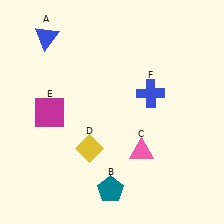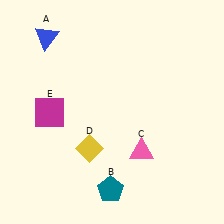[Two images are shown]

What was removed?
The blue cross (F) was removed in Image 2.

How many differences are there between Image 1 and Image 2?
There is 1 difference between the two images.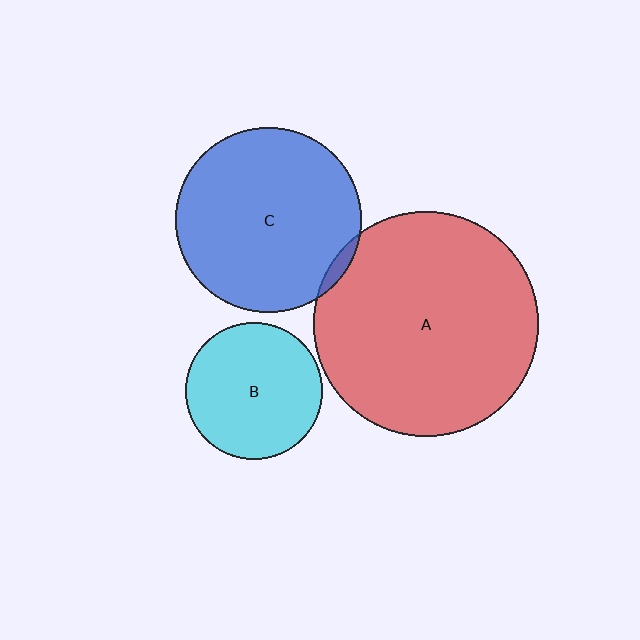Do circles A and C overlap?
Yes.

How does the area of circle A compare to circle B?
Approximately 2.7 times.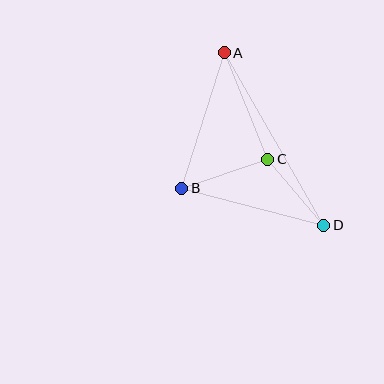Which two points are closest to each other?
Points C and D are closest to each other.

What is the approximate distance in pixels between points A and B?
The distance between A and B is approximately 142 pixels.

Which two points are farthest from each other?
Points A and D are farthest from each other.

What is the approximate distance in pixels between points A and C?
The distance between A and C is approximately 115 pixels.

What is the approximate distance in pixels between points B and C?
The distance between B and C is approximately 91 pixels.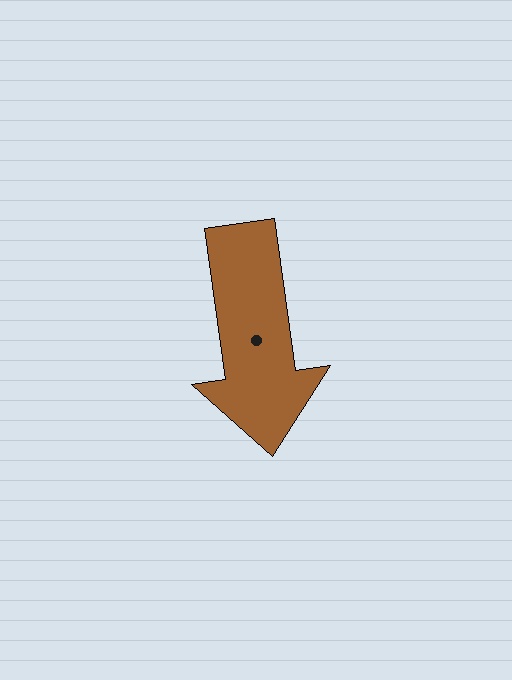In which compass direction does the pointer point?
South.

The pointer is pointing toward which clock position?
Roughly 6 o'clock.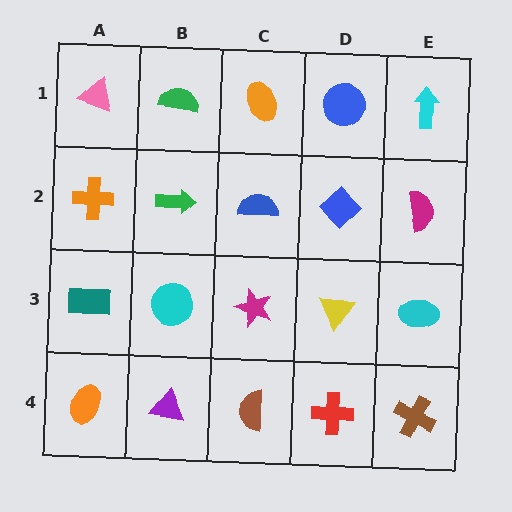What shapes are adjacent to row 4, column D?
A yellow triangle (row 3, column D), a brown semicircle (row 4, column C), a brown cross (row 4, column E).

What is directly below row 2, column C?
A magenta star.